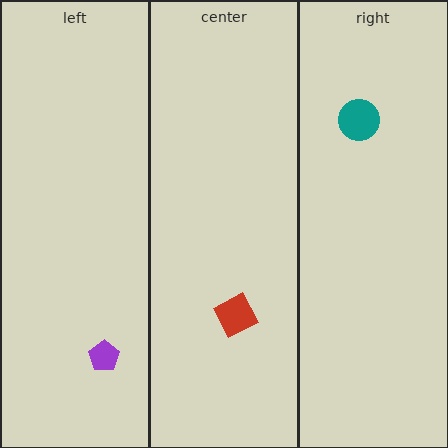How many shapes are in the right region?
1.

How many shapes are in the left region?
1.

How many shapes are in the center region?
1.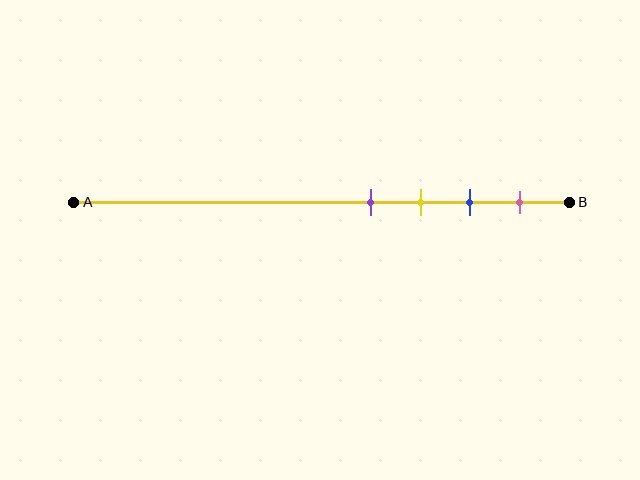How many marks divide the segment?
There are 4 marks dividing the segment.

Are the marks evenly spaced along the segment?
Yes, the marks are approximately evenly spaced.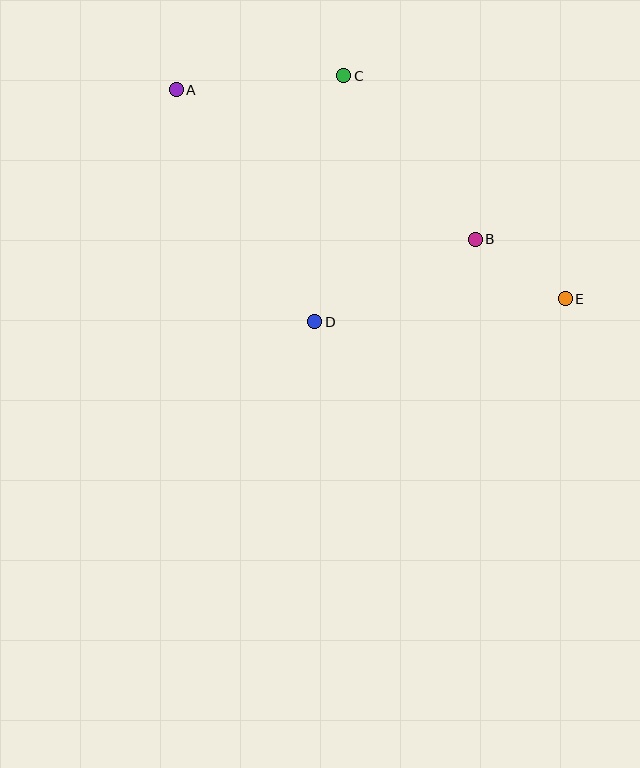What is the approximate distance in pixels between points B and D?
The distance between B and D is approximately 181 pixels.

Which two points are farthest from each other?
Points A and E are farthest from each other.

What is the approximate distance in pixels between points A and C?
The distance between A and C is approximately 168 pixels.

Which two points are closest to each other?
Points B and E are closest to each other.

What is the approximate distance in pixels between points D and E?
The distance between D and E is approximately 251 pixels.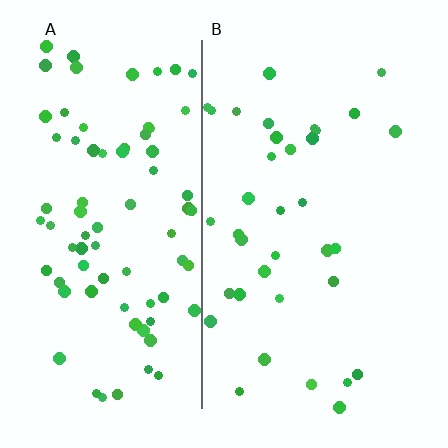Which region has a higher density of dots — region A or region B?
A (the left).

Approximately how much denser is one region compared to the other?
Approximately 2.3× — region A over region B.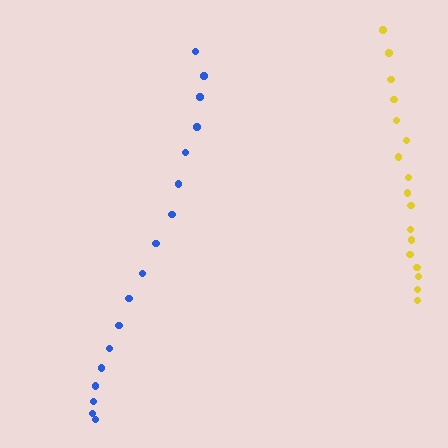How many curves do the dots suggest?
There are 2 distinct paths.